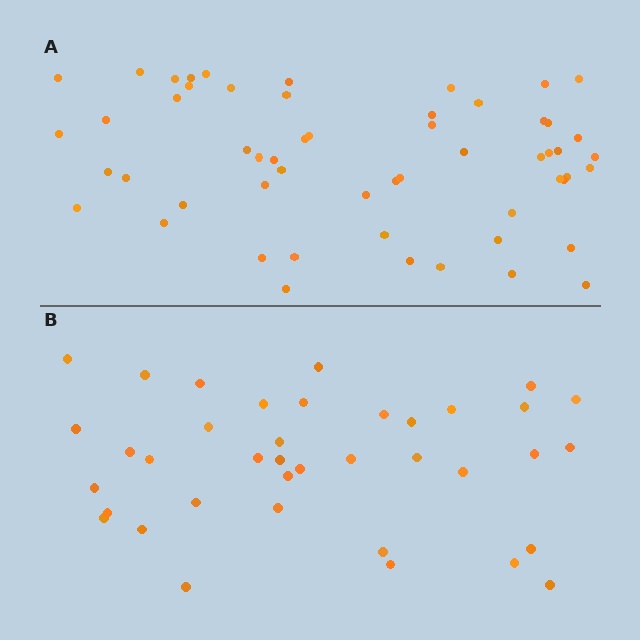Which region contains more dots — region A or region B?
Region A (the top region) has more dots.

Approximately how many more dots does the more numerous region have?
Region A has approximately 20 more dots than region B.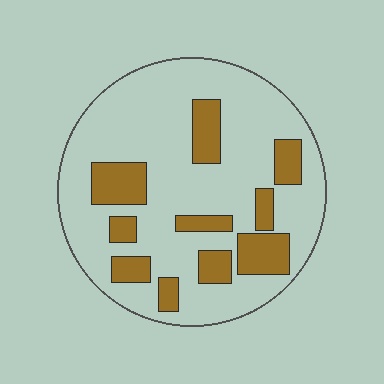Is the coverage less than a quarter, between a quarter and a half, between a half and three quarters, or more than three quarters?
Less than a quarter.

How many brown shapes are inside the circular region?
10.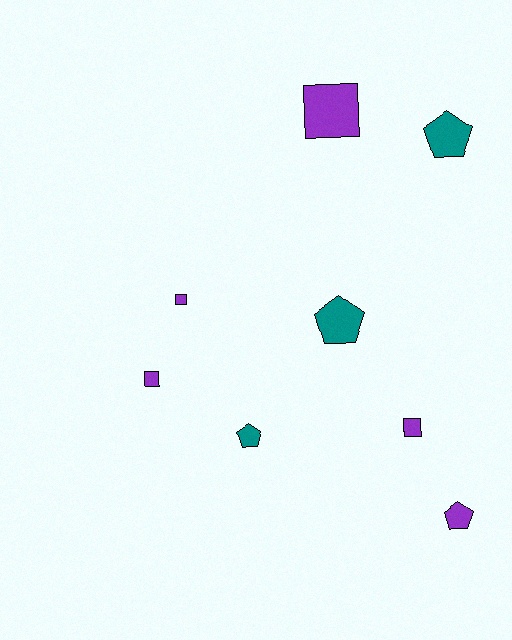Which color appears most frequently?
Purple, with 5 objects.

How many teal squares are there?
There are no teal squares.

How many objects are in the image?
There are 8 objects.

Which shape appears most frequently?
Square, with 4 objects.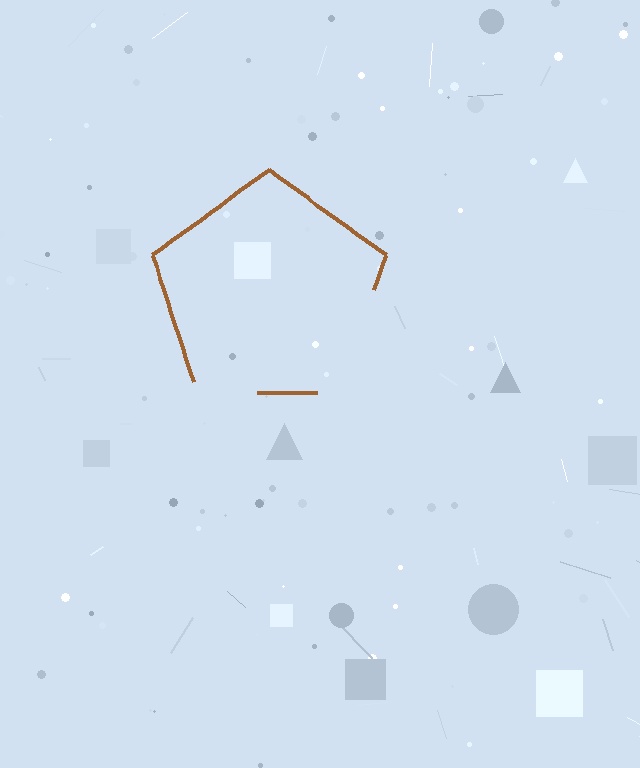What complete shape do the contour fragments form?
The contour fragments form a pentagon.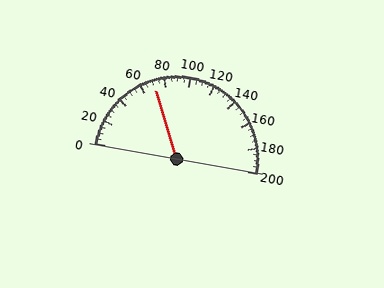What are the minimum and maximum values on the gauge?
The gauge ranges from 0 to 200.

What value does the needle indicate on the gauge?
The needle indicates approximately 70.